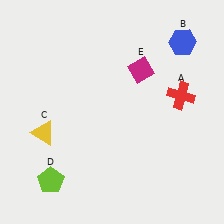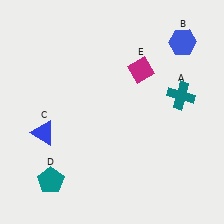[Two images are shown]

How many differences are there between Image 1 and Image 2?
There are 3 differences between the two images.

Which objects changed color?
A changed from red to teal. C changed from yellow to blue. D changed from lime to teal.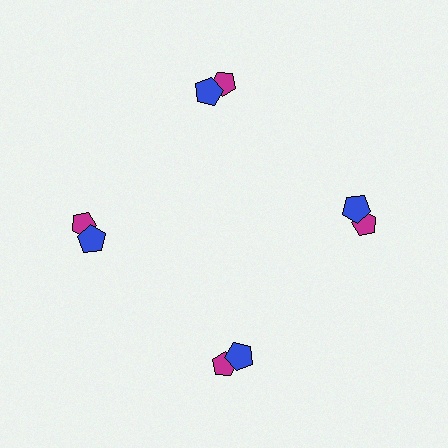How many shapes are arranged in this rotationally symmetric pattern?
There are 8 shapes, arranged in 4 groups of 2.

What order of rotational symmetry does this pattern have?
This pattern has 4-fold rotational symmetry.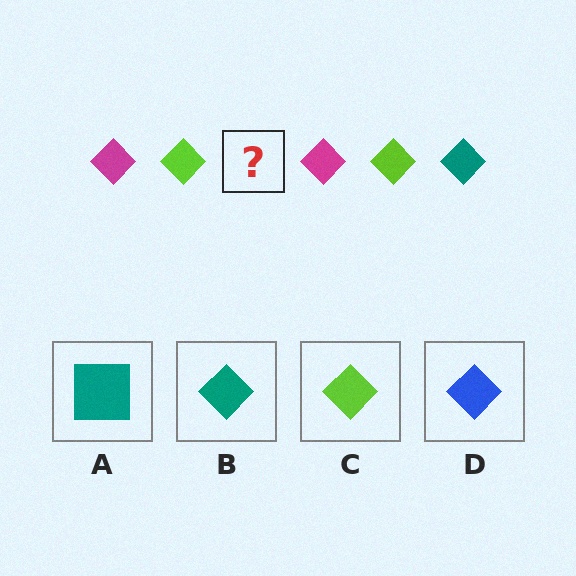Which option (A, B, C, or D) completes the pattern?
B.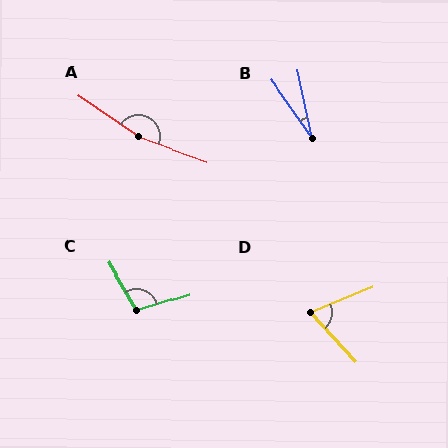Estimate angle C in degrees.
Approximately 104 degrees.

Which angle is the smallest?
B, at approximately 23 degrees.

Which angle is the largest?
A, at approximately 165 degrees.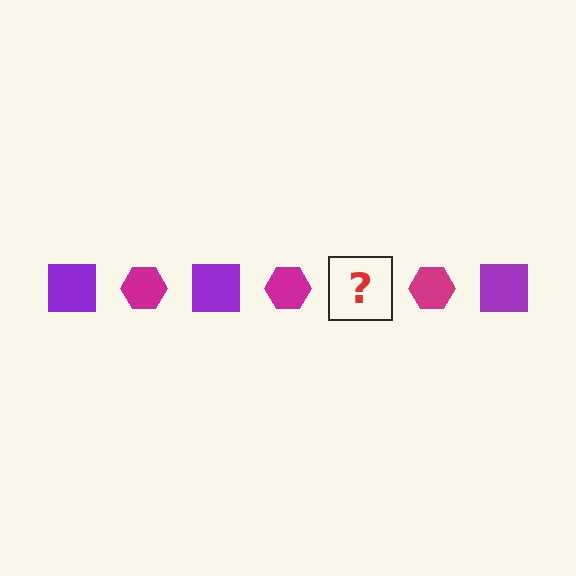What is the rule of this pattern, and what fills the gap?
The rule is that the pattern alternates between purple square and magenta hexagon. The gap should be filled with a purple square.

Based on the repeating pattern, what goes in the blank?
The blank should be a purple square.